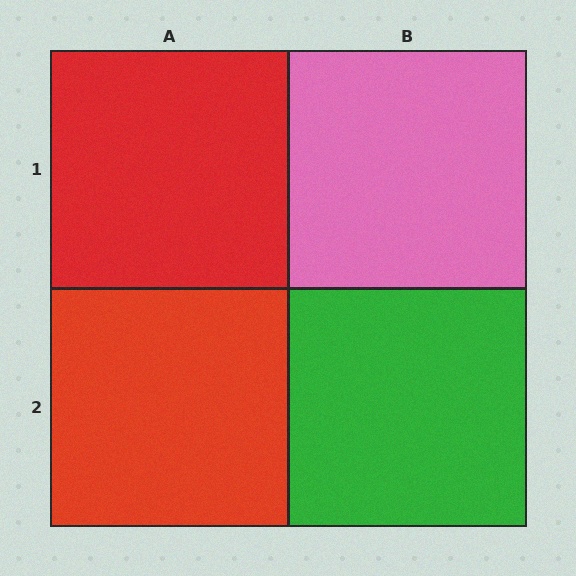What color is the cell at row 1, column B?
Pink.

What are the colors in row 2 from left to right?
Red, green.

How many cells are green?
1 cell is green.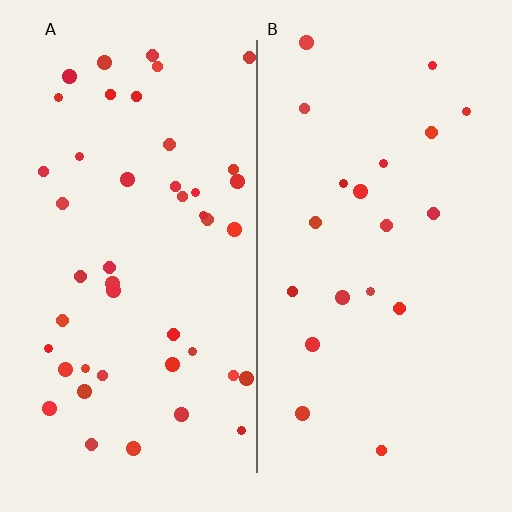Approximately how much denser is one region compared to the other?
Approximately 2.3× — region A over region B.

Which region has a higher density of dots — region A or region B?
A (the left).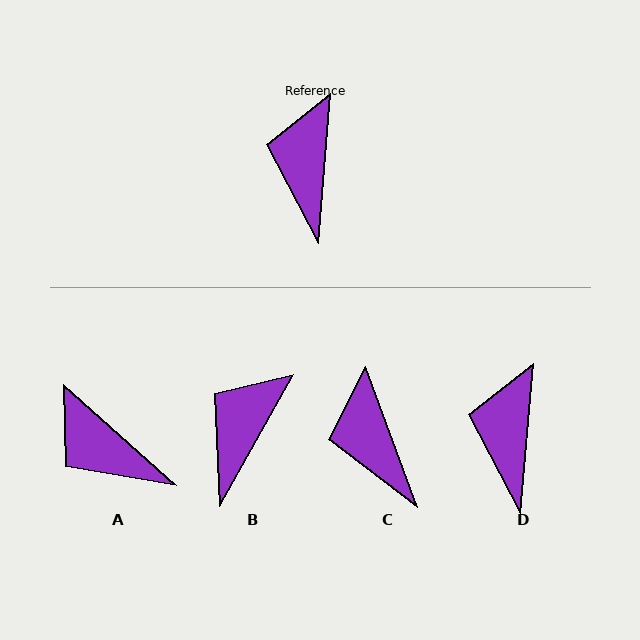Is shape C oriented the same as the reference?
No, it is off by about 25 degrees.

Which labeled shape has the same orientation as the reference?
D.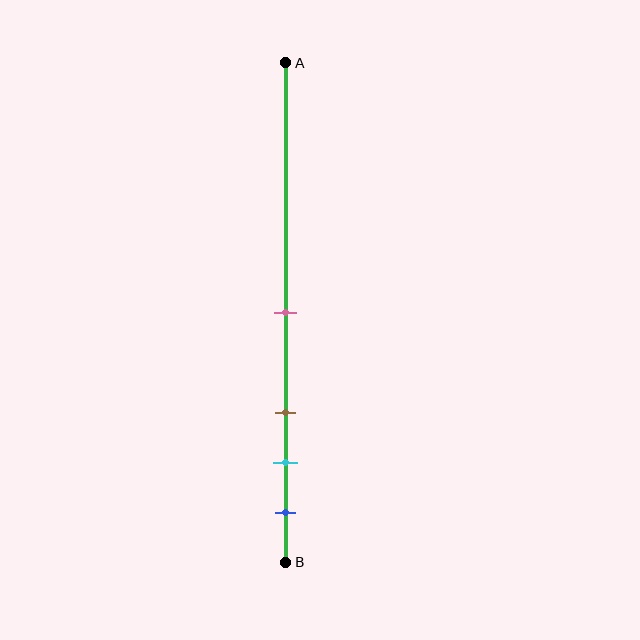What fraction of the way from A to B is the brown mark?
The brown mark is approximately 70% (0.7) of the way from A to B.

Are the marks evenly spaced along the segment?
No, the marks are not evenly spaced.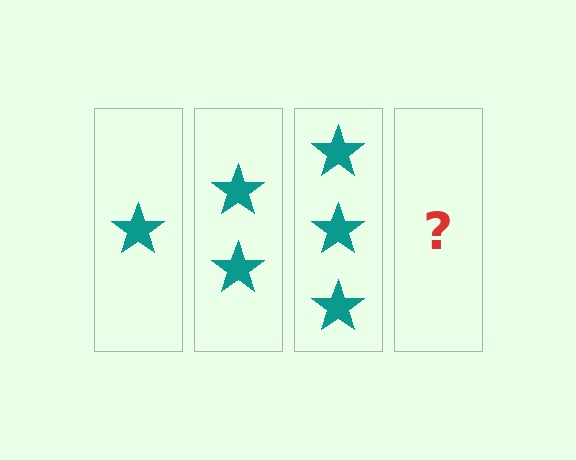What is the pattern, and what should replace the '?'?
The pattern is that each step adds one more star. The '?' should be 4 stars.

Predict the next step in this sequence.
The next step is 4 stars.